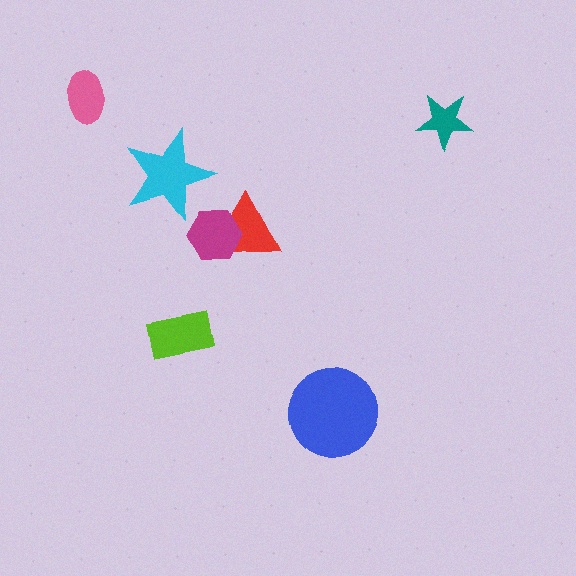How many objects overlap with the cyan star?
0 objects overlap with the cyan star.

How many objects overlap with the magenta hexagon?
1 object overlaps with the magenta hexagon.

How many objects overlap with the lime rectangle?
0 objects overlap with the lime rectangle.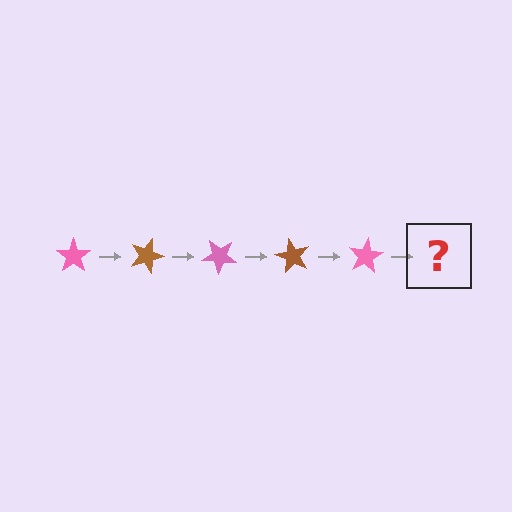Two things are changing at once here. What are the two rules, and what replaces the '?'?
The two rules are that it rotates 20 degrees each step and the color cycles through pink and brown. The '?' should be a brown star, rotated 100 degrees from the start.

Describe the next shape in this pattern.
It should be a brown star, rotated 100 degrees from the start.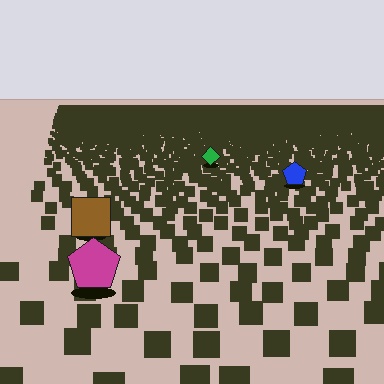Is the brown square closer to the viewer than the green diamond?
Yes. The brown square is closer — you can tell from the texture gradient: the ground texture is coarser near it.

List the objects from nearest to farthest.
From nearest to farthest: the magenta pentagon, the brown square, the blue pentagon, the green diamond.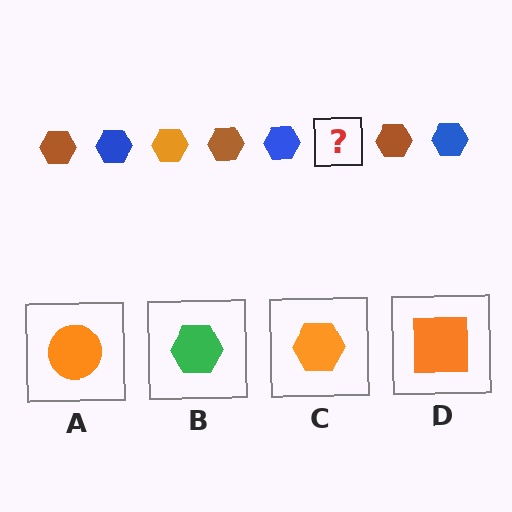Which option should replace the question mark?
Option C.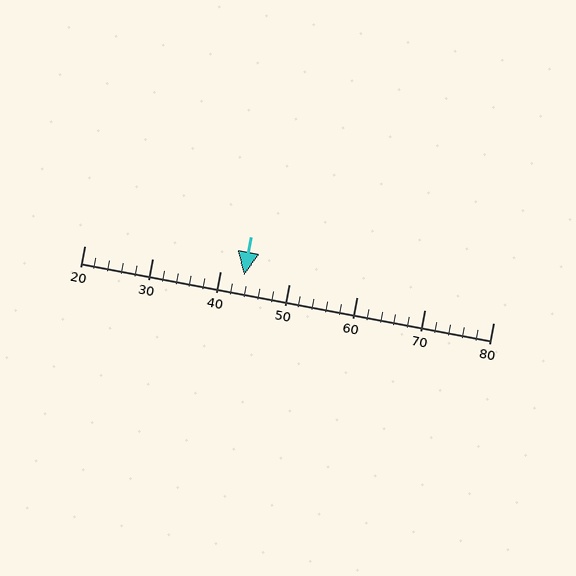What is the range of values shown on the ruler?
The ruler shows values from 20 to 80.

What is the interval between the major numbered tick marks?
The major tick marks are spaced 10 units apart.